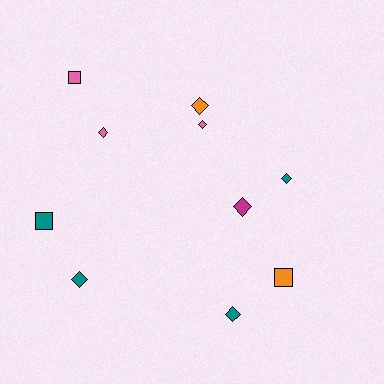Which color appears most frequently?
Teal, with 4 objects.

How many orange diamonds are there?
There is 1 orange diamond.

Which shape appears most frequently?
Diamond, with 7 objects.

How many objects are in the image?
There are 10 objects.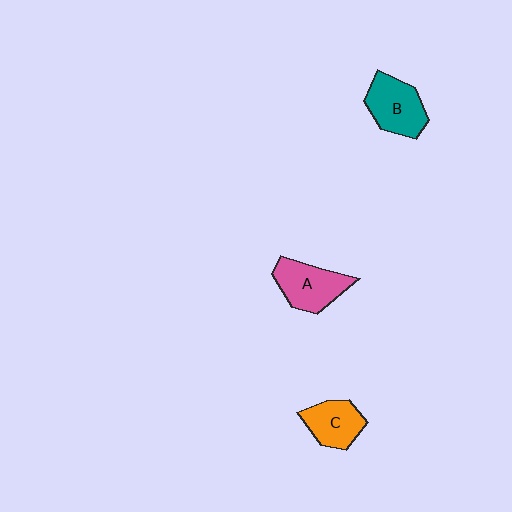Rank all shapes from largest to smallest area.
From largest to smallest: A (pink), B (teal), C (orange).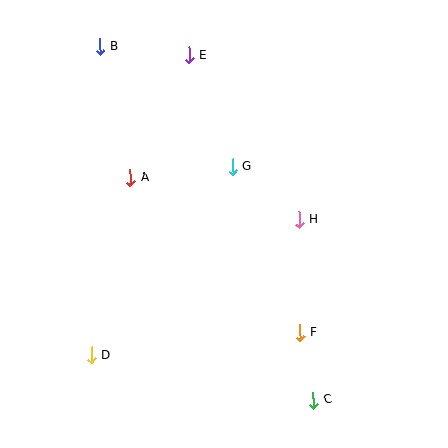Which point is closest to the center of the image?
Point G at (233, 167) is closest to the center.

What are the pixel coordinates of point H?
Point H is at (299, 219).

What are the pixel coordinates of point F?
Point F is at (300, 333).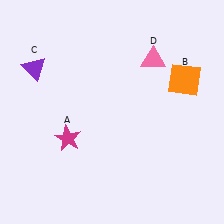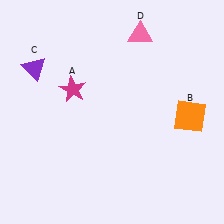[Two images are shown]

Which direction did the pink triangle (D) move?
The pink triangle (D) moved up.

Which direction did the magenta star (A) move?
The magenta star (A) moved up.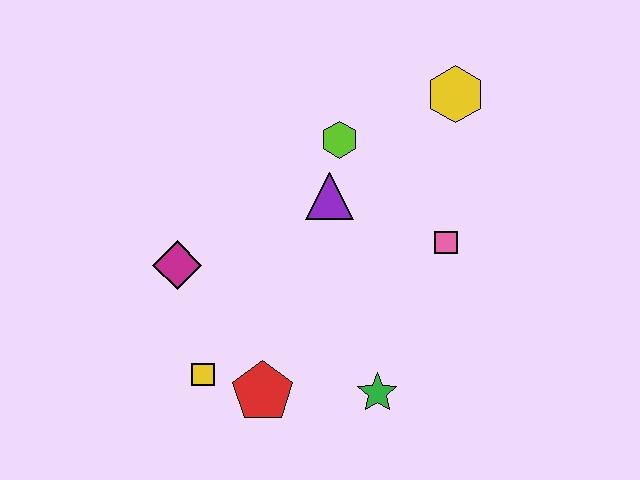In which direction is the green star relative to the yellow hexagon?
The green star is below the yellow hexagon.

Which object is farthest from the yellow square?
The yellow hexagon is farthest from the yellow square.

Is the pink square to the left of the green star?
No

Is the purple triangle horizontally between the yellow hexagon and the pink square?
No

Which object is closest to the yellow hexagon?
The lime hexagon is closest to the yellow hexagon.